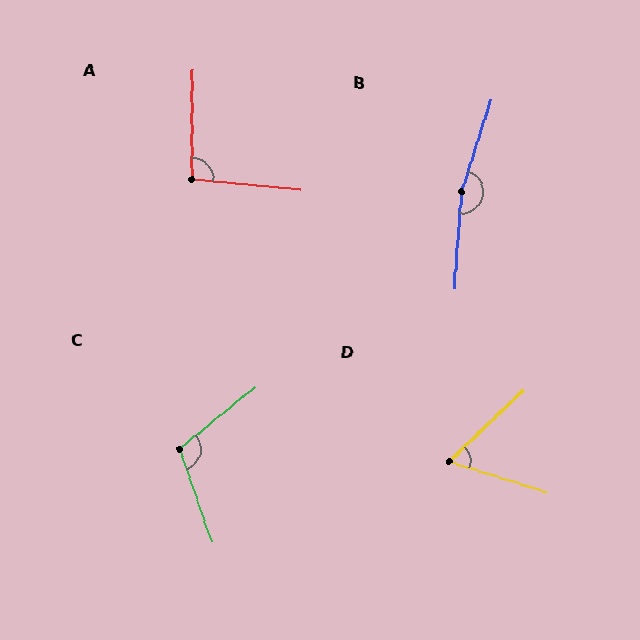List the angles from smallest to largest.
D (61°), A (95°), C (110°), B (166°).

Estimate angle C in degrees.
Approximately 110 degrees.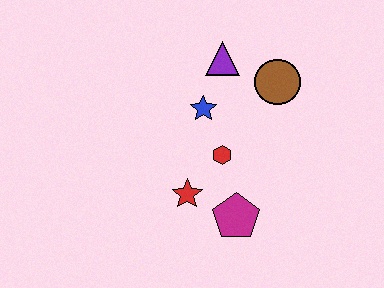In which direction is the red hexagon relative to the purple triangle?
The red hexagon is below the purple triangle.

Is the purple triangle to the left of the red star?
No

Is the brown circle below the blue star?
No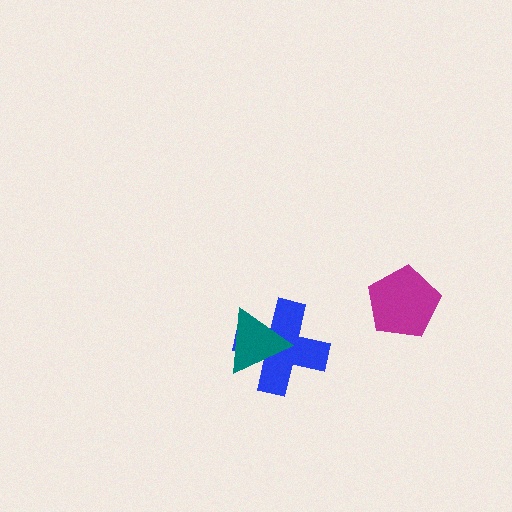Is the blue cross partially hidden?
Yes, it is partially covered by another shape.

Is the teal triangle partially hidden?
No, no other shape covers it.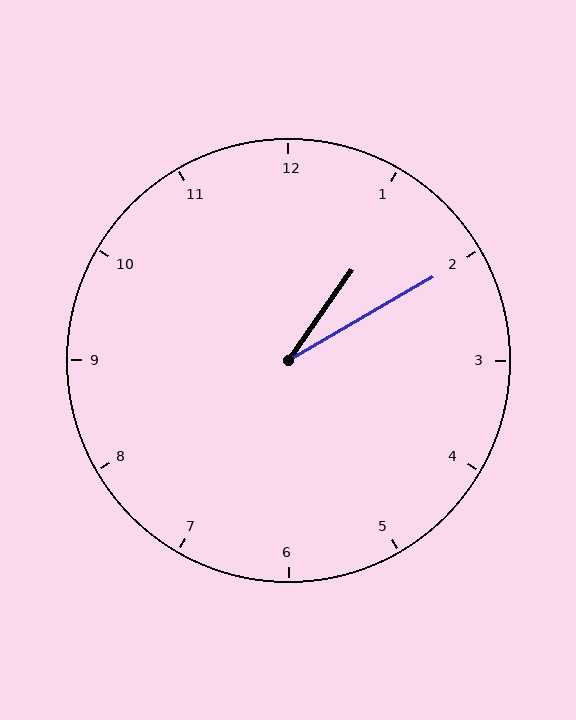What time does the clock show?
1:10.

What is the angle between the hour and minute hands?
Approximately 25 degrees.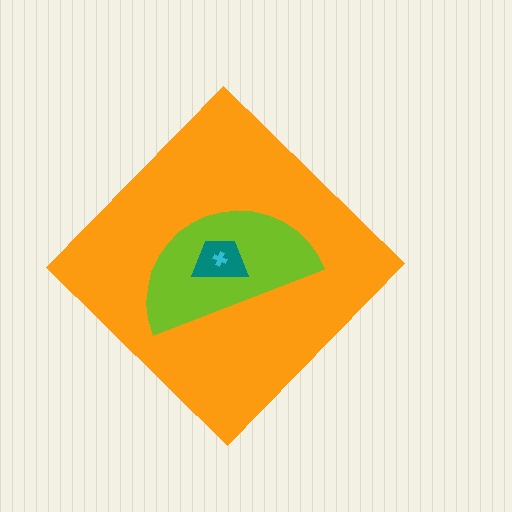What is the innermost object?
The cyan cross.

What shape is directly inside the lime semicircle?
The teal trapezoid.